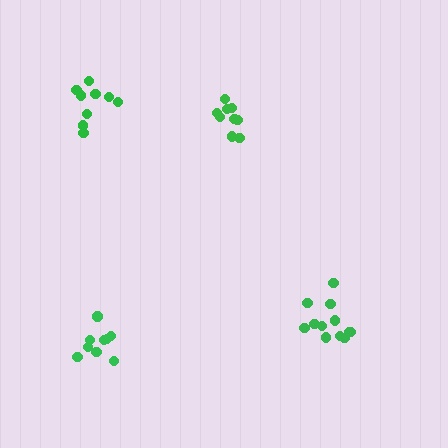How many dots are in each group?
Group 1: 9 dots, Group 2: 9 dots, Group 3: 9 dots, Group 4: 12 dots (39 total).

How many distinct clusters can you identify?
There are 4 distinct clusters.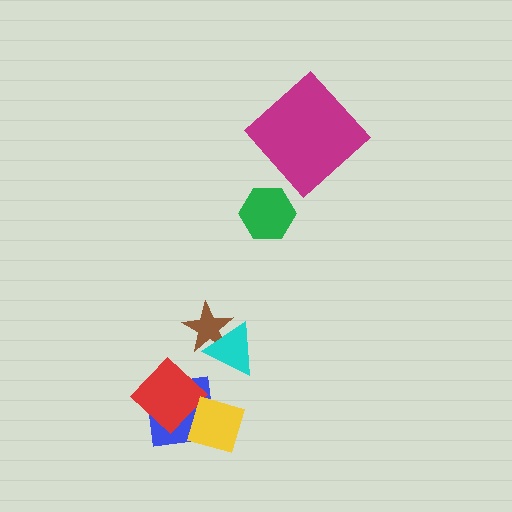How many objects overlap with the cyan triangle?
1 object overlaps with the cyan triangle.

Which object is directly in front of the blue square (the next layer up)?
The red diamond is directly in front of the blue square.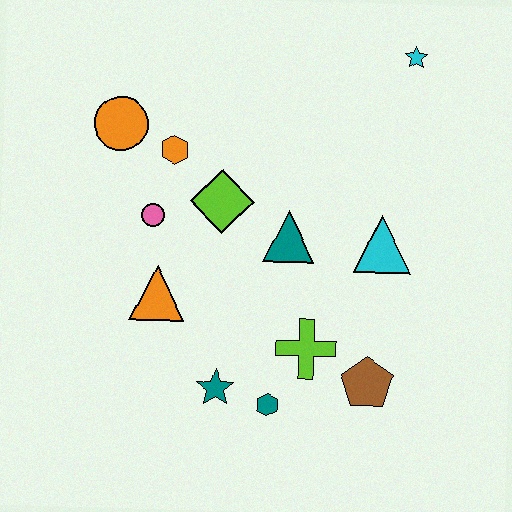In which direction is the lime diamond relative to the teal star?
The lime diamond is above the teal star.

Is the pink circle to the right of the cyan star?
No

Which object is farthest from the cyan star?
The teal star is farthest from the cyan star.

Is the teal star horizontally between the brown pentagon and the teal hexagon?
No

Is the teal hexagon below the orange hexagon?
Yes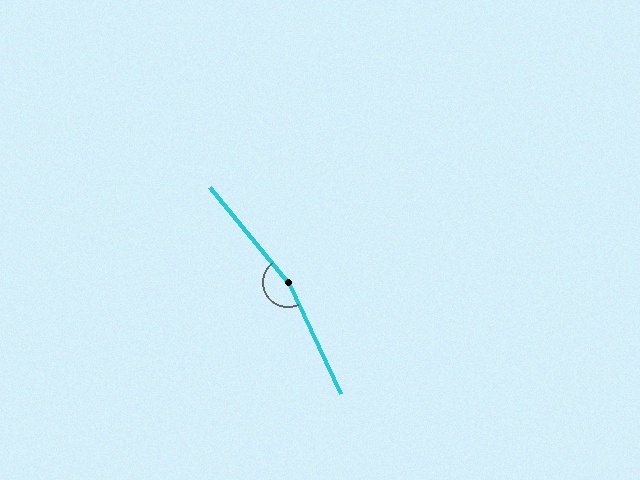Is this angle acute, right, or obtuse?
It is obtuse.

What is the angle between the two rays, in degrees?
Approximately 166 degrees.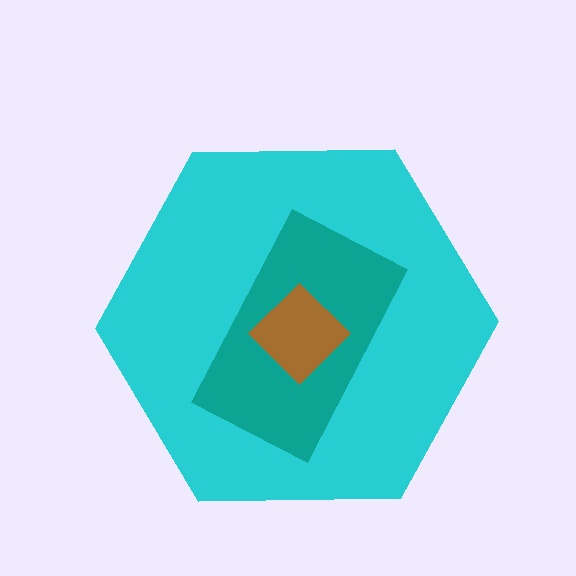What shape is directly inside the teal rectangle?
The brown diamond.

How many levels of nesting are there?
3.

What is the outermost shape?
The cyan hexagon.